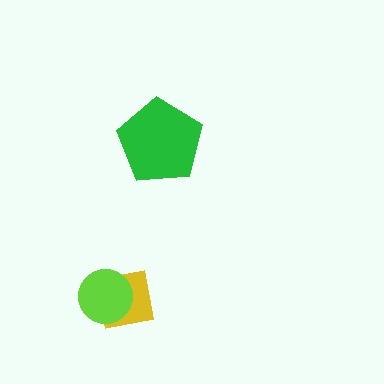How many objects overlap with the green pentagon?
0 objects overlap with the green pentagon.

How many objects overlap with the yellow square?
1 object overlaps with the yellow square.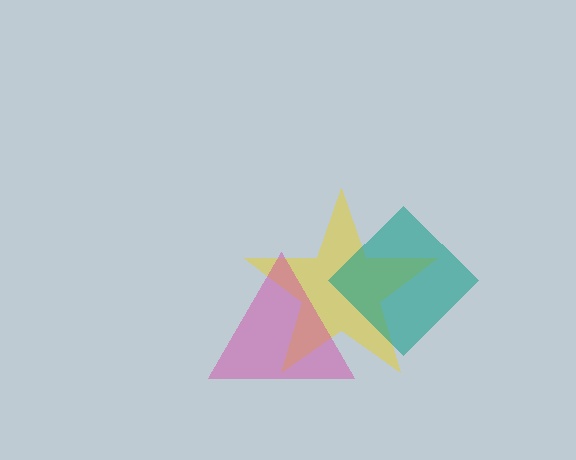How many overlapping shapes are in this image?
There are 3 overlapping shapes in the image.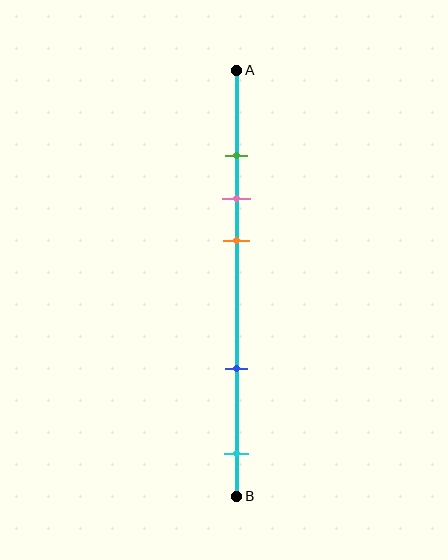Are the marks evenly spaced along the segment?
No, the marks are not evenly spaced.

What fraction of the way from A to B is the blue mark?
The blue mark is approximately 70% (0.7) of the way from A to B.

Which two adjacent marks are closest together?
The green and pink marks are the closest adjacent pair.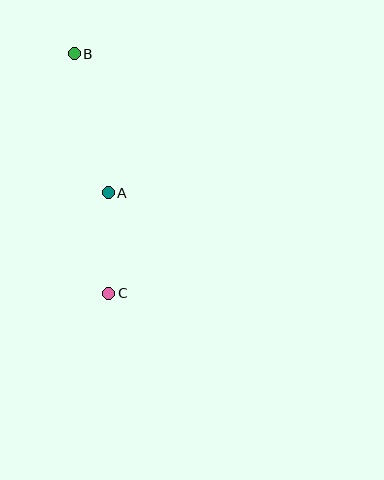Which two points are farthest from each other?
Points B and C are farthest from each other.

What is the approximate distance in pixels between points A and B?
The distance between A and B is approximately 143 pixels.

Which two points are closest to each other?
Points A and C are closest to each other.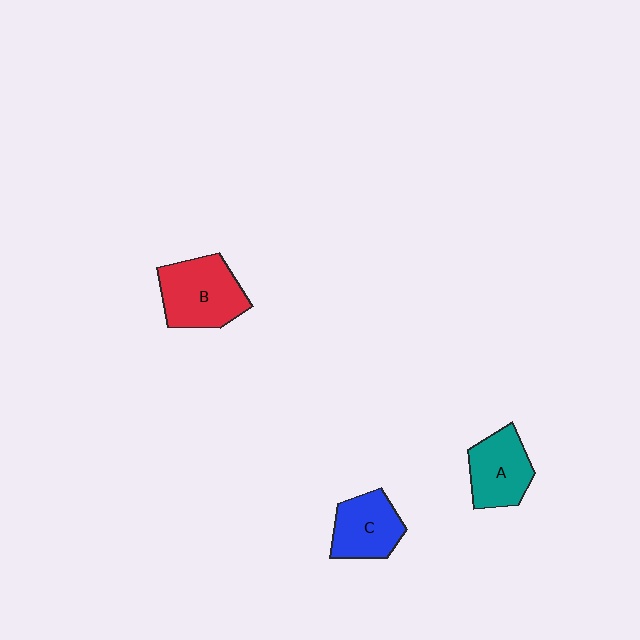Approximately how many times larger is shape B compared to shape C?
Approximately 1.3 times.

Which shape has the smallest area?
Shape C (blue).